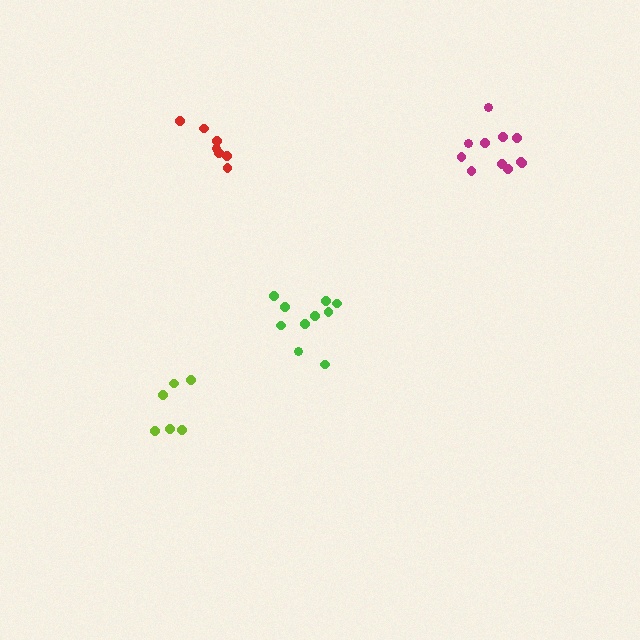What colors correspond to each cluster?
The clusters are colored: magenta, red, green, lime.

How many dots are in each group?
Group 1: 11 dots, Group 2: 7 dots, Group 3: 10 dots, Group 4: 6 dots (34 total).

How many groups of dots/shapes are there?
There are 4 groups.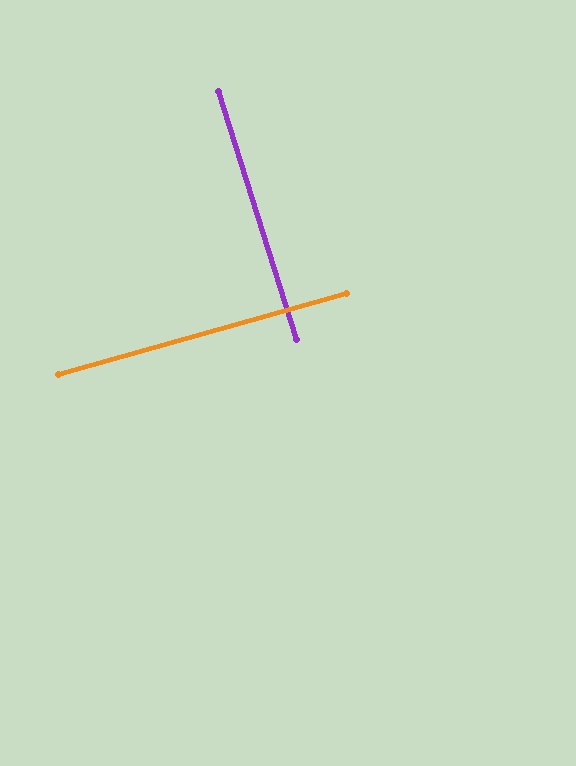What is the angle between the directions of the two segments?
Approximately 88 degrees.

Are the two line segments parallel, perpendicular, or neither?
Perpendicular — they meet at approximately 88°.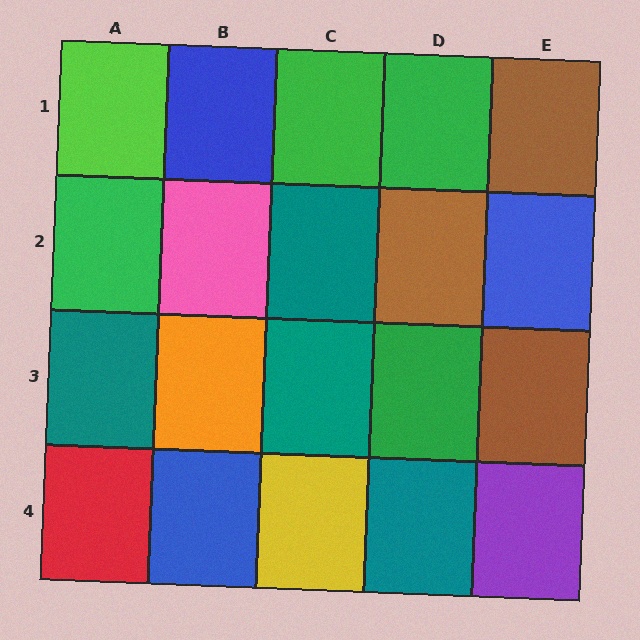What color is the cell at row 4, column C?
Yellow.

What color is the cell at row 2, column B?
Pink.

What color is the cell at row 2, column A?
Green.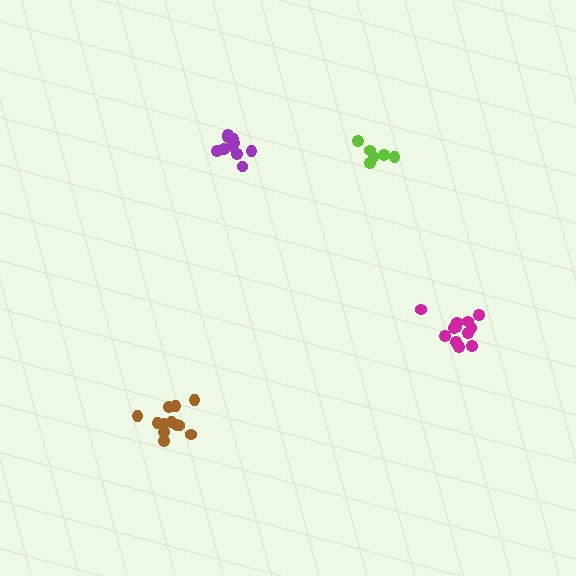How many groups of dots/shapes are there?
There are 4 groups.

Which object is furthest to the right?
The magenta cluster is rightmost.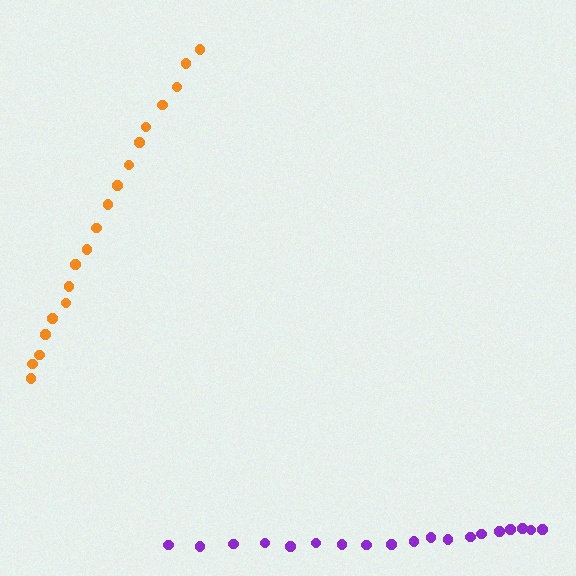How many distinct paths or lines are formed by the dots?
There are 2 distinct paths.